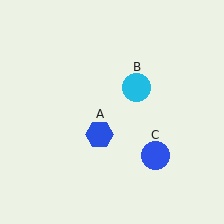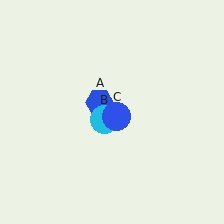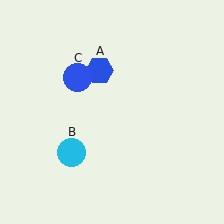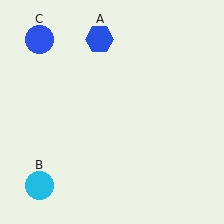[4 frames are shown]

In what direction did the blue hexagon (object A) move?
The blue hexagon (object A) moved up.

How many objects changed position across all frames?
3 objects changed position: blue hexagon (object A), cyan circle (object B), blue circle (object C).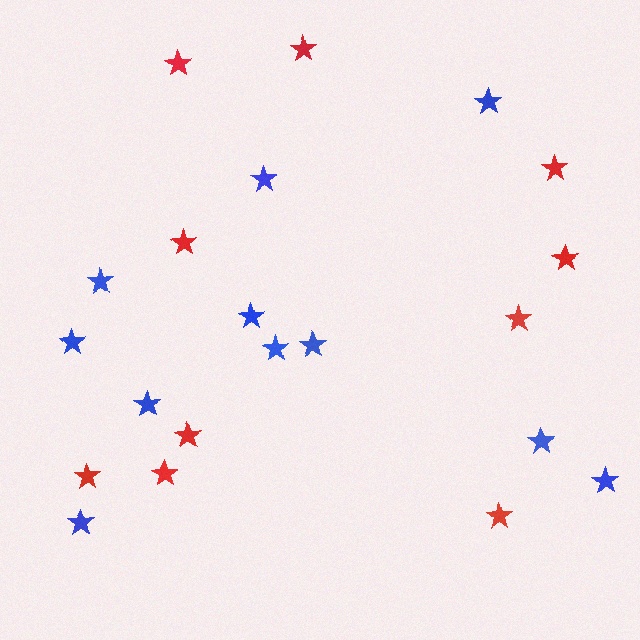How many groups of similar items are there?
There are 2 groups: one group of blue stars (11) and one group of red stars (10).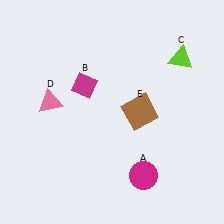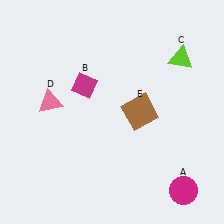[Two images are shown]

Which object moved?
The magenta circle (A) moved right.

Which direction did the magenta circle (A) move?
The magenta circle (A) moved right.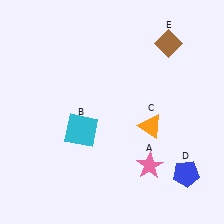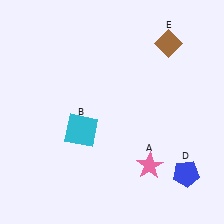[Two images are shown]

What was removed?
The orange triangle (C) was removed in Image 2.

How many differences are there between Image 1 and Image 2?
There is 1 difference between the two images.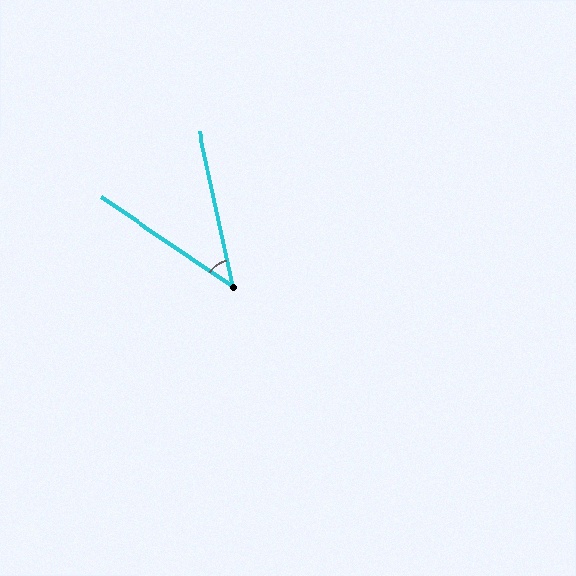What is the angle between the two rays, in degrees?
Approximately 44 degrees.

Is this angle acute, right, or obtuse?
It is acute.